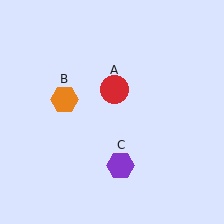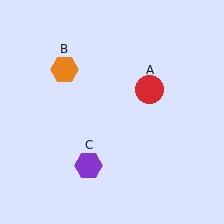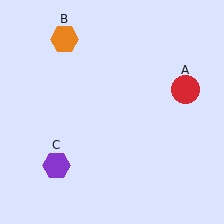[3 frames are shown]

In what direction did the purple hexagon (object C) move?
The purple hexagon (object C) moved left.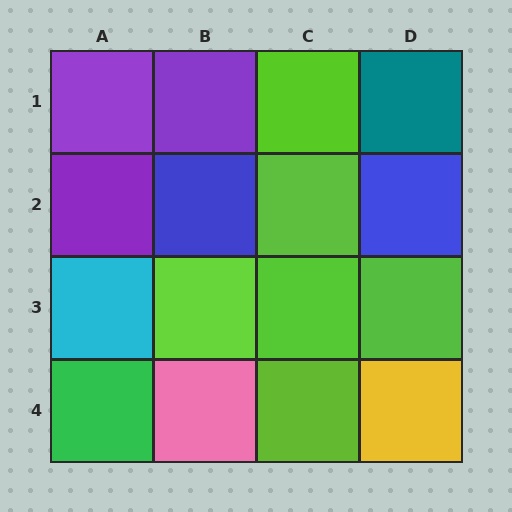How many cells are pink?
1 cell is pink.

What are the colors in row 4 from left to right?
Green, pink, lime, yellow.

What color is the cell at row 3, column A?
Cyan.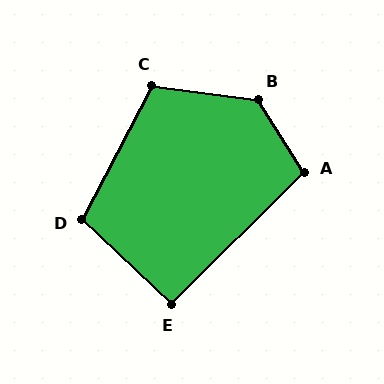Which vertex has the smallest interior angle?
E, at approximately 92 degrees.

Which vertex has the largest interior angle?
B, at approximately 130 degrees.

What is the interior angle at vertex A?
Approximately 103 degrees (obtuse).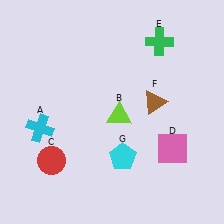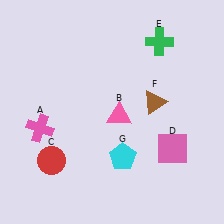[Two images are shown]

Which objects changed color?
A changed from cyan to pink. B changed from lime to pink.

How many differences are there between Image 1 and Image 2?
There are 2 differences between the two images.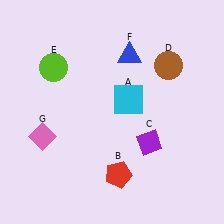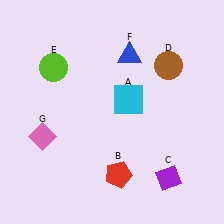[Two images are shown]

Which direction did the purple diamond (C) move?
The purple diamond (C) moved down.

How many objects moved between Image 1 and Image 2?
1 object moved between the two images.